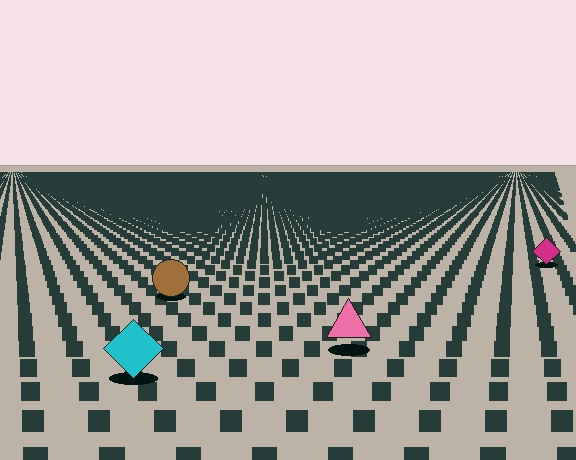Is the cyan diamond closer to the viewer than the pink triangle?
Yes. The cyan diamond is closer — you can tell from the texture gradient: the ground texture is coarser near it.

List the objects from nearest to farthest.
From nearest to farthest: the cyan diamond, the pink triangle, the brown circle, the magenta diamond.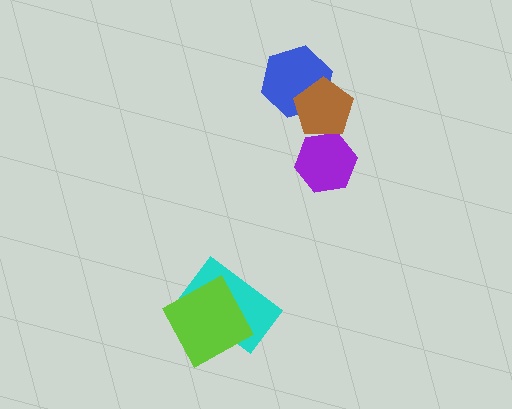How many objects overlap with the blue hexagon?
1 object overlaps with the blue hexagon.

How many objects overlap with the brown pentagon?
2 objects overlap with the brown pentagon.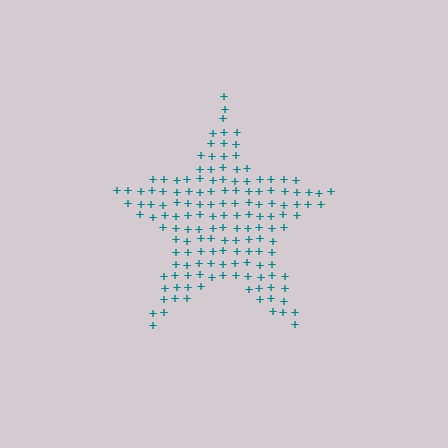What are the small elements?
The small elements are plus signs.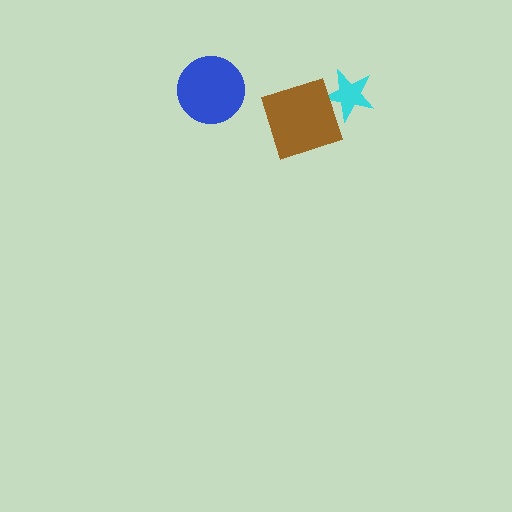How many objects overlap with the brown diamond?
1 object overlaps with the brown diamond.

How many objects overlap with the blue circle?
0 objects overlap with the blue circle.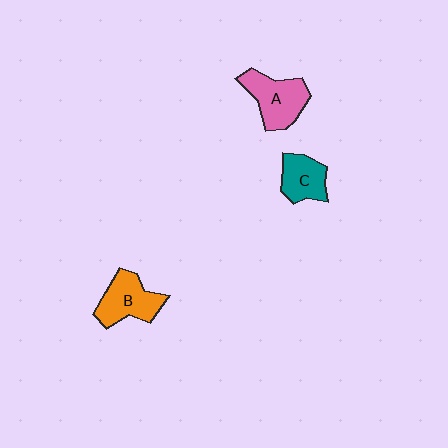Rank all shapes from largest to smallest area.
From largest to smallest: A (pink), B (orange), C (teal).